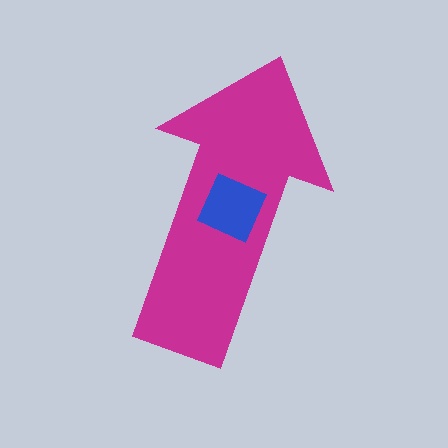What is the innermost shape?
The blue square.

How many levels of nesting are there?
2.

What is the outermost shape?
The magenta arrow.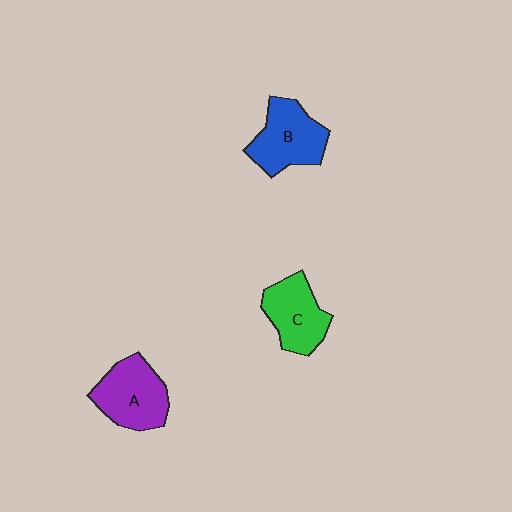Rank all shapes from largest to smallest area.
From largest to smallest: A (purple), B (blue), C (green).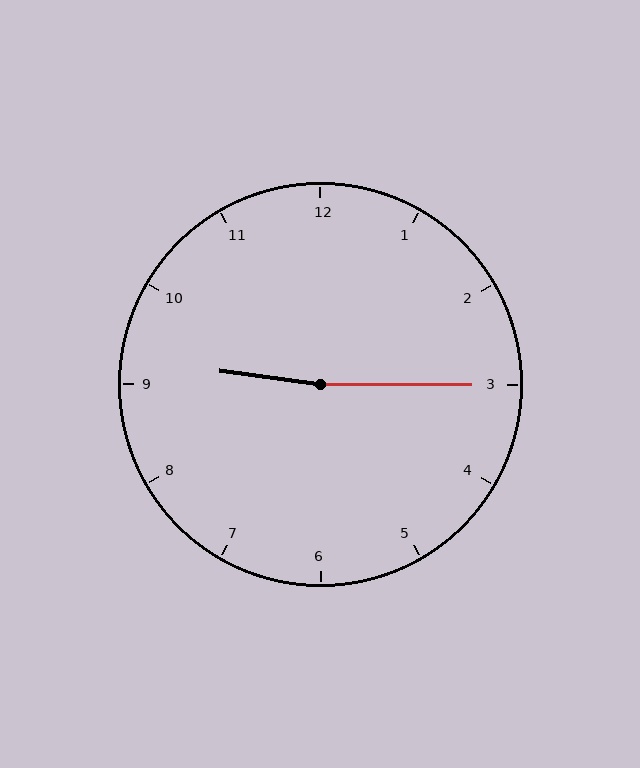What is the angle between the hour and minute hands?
Approximately 172 degrees.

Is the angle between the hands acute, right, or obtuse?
It is obtuse.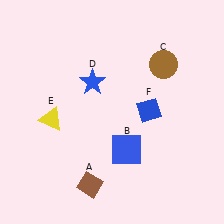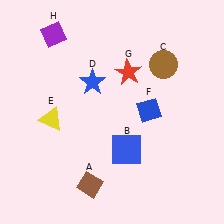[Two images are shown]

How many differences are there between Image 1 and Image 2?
There are 2 differences between the two images.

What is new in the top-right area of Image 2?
A red star (G) was added in the top-right area of Image 2.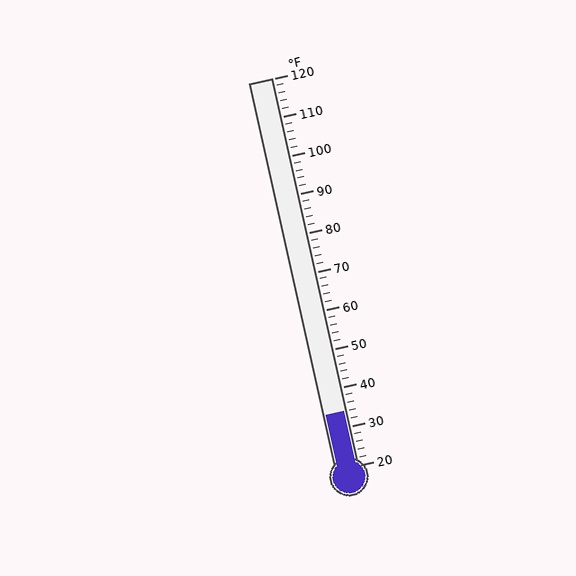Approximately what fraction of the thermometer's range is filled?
The thermometer is filled to approximately 15% of its range.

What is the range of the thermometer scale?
The thermometer scale ranges from 20°F to 120°F.